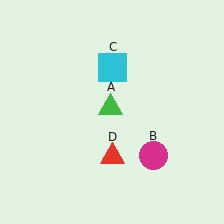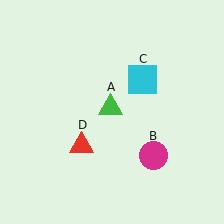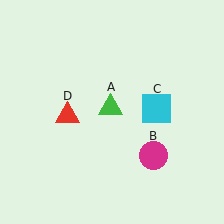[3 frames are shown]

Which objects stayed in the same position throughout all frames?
Green triangle (object A) and magenta circle (object B) remained stationary.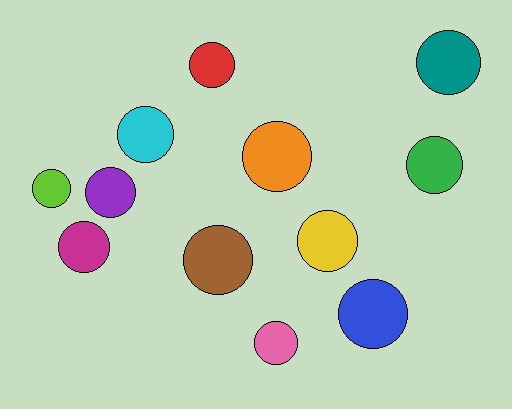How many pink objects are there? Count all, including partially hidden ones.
There is 1 pink object.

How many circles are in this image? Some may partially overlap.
There are 12 circles.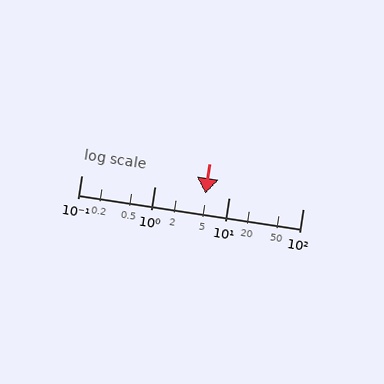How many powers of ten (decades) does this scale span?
The scale spans 3 decades, from 0.1 to 100.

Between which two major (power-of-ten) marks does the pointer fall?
The pointer is between 1 and 10.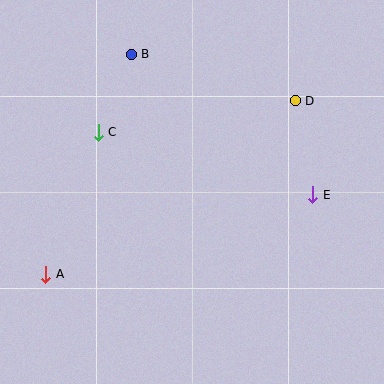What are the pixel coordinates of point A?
Point A is at (46, 274).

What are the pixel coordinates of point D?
Point D is at (295, 101).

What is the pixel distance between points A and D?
The distance between A and D is 303 pixels.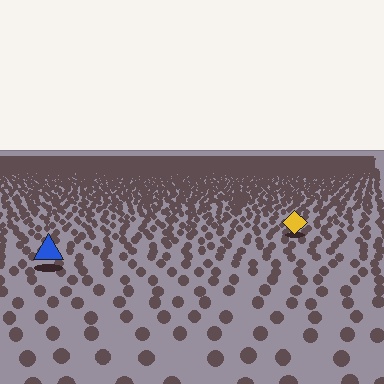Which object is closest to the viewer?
The blue triangle is closest. The texture marks near it are larger and more spread out.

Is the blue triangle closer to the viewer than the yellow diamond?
Yes. The blue triangle is closer — you can tell from the texture gradient: the ground texture is coarser near it.